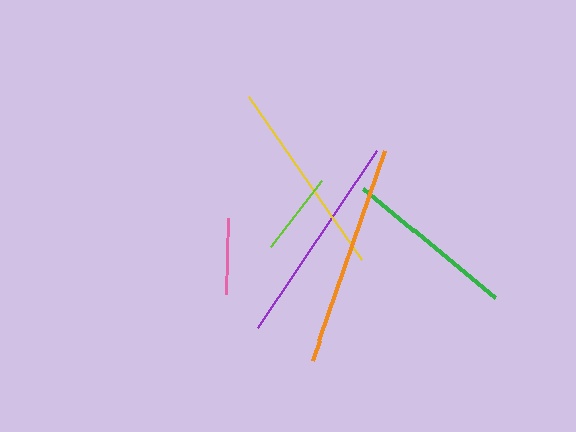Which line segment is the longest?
The orange line is the longest at approximately 222 pixels.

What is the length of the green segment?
The green segment is approximately 172 pixels long.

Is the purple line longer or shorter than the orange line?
The orange line is longer than the purple line.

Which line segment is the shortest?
The pink line is the shortest at approximately 76 pixels.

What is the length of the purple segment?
The purple segment is approximately 213 pixels long.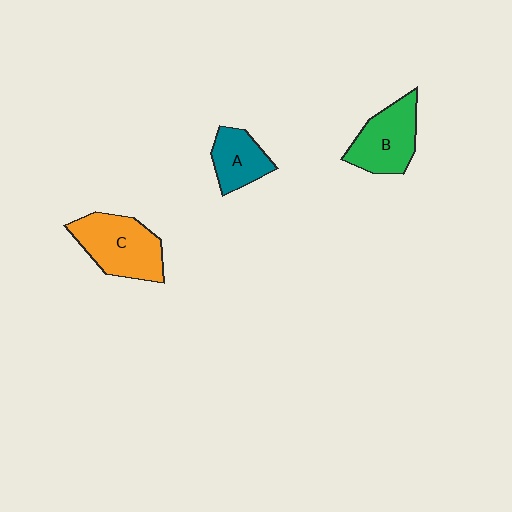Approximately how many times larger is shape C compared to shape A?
Approximately 1.6 times.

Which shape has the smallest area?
Shape A (teal).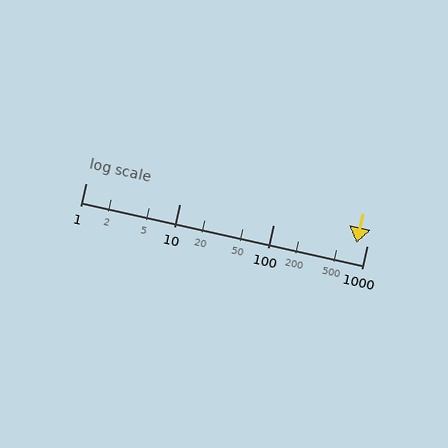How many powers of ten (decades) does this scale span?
The scale spans 3 decades, from 1 to 1000.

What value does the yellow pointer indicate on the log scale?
The pointer indicates approximately 770.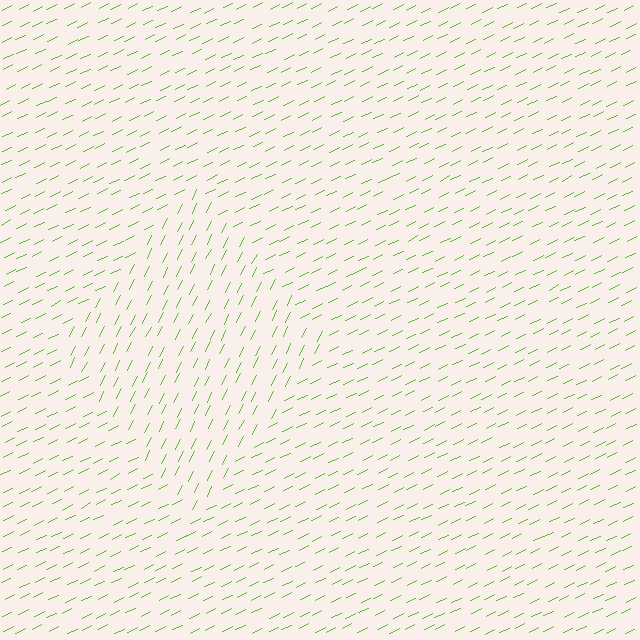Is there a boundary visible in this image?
Yes, there is a texture boundary formed by a change in line orientation.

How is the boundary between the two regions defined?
The boundary is defined purely by a change in line orientation (approximately 37 degrees difference). All lines are the same color and thickness.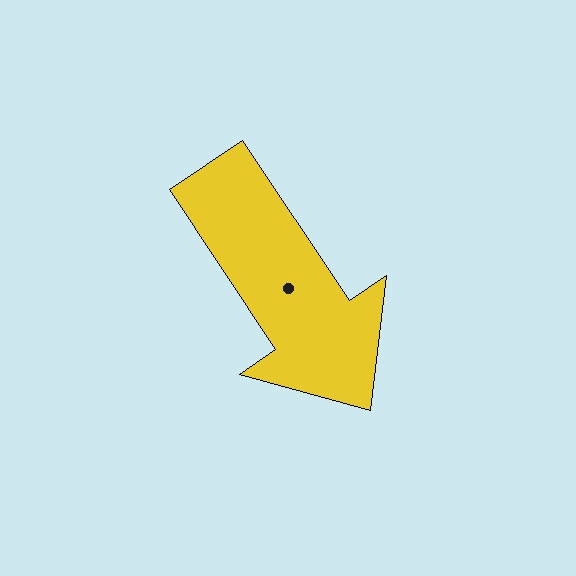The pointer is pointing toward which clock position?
Roughly 5 o'clock.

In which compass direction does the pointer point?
Southeast.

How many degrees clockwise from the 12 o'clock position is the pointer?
Approximately 146 degrees.